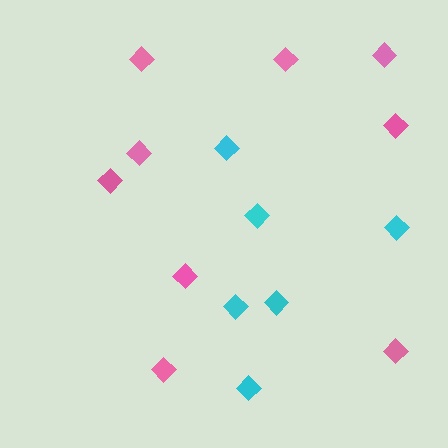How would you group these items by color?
There are 2 groups: one group of pink diamonds (9) and one group of cyan diamonds (6).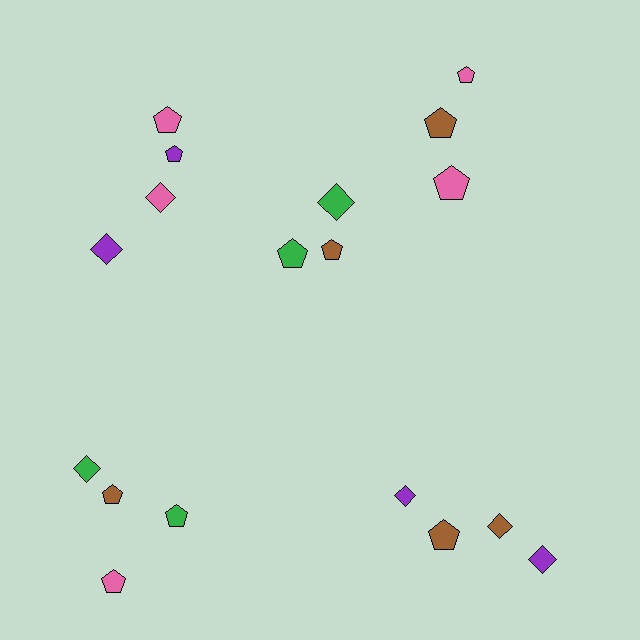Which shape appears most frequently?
Pentagon, with 11 objects.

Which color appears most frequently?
Brown, with 5 objects.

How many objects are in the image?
There are 18 objects.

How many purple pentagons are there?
There is 1 purple pentagon.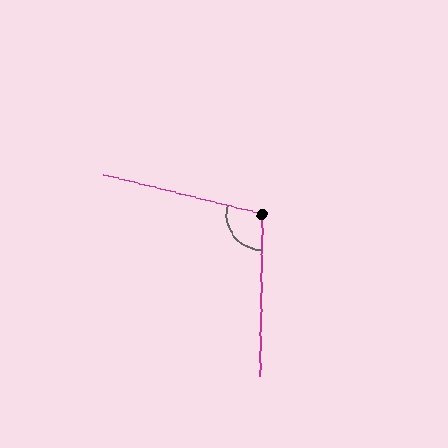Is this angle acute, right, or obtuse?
It is obtuse.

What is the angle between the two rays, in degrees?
Approximately 103 degrees.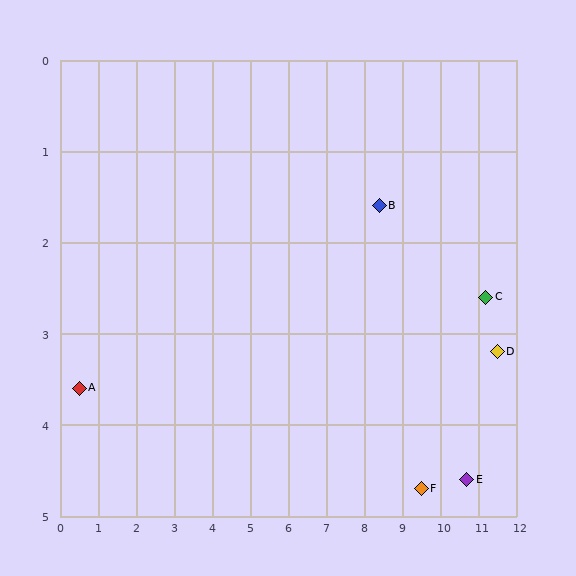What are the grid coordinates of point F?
Point F is at approximately (9.5, 4.7).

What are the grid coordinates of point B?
Point B is at approximately (8.4, 1.6).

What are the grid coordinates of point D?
Point D is at approximately (11.5, 3.2).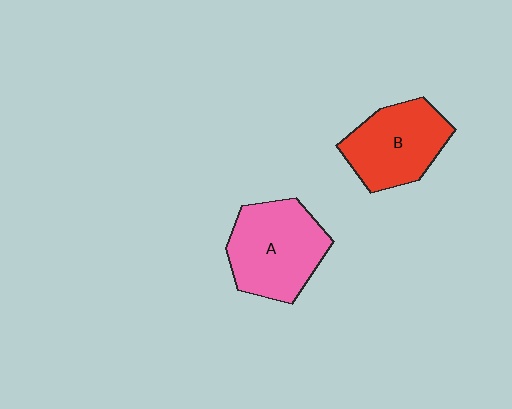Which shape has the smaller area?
Shape B (red).